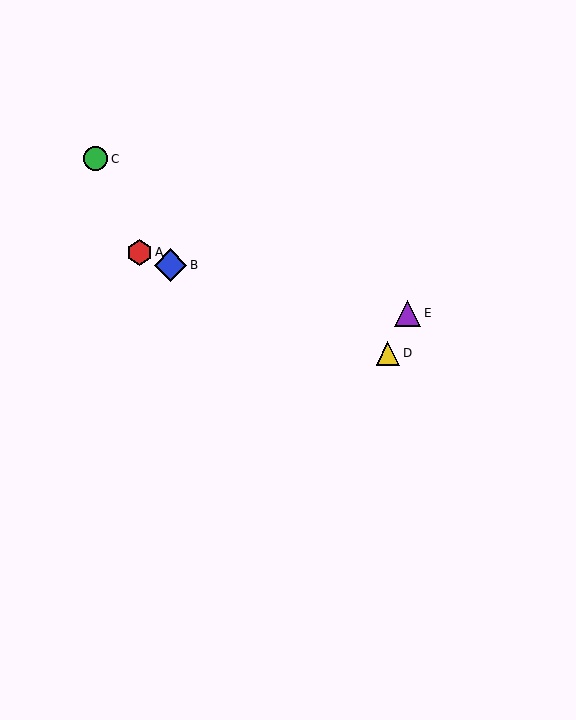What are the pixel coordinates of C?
Object C is at (95, 159).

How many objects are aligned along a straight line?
3 objects (A, B, D) are aligned along a straight line.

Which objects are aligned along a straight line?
Objects A, B, D are aligned along a straight line.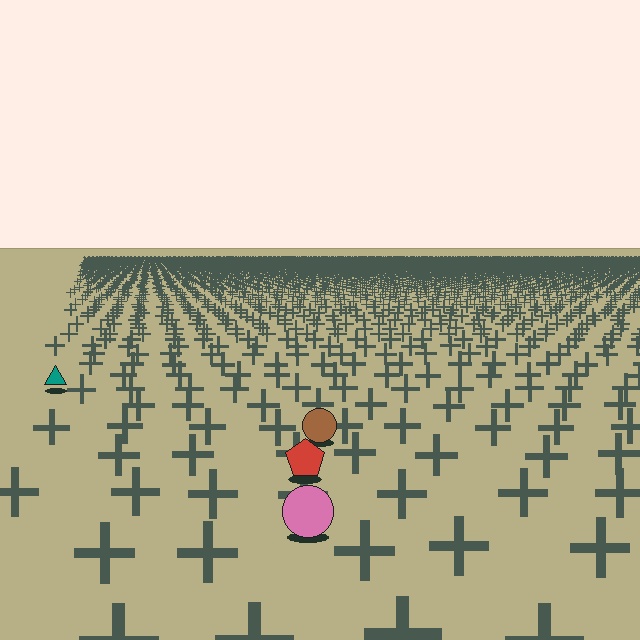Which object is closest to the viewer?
The pink circle is closest. The texture marks near it are larger and more spread out.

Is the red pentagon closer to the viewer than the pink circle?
No. The pink circle is closer — you can tell from the texture gradient: the ground texture is coarser near it.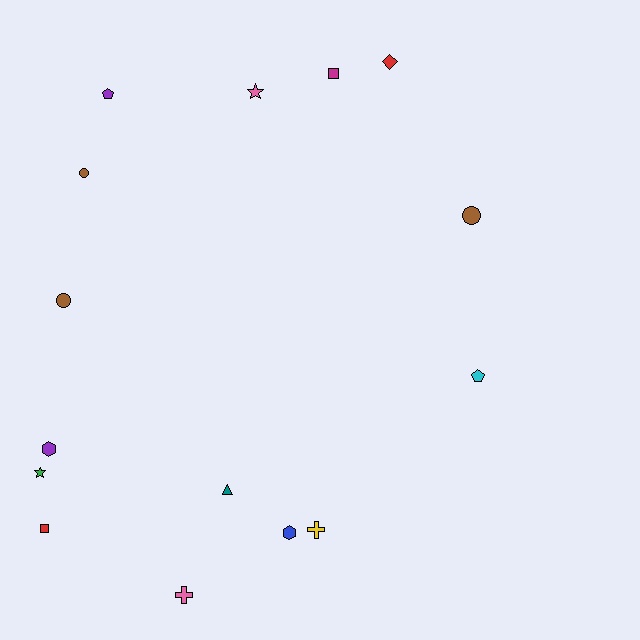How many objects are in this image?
There are 15 objects.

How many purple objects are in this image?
There are 2 purple objects.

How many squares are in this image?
There are 2 squares.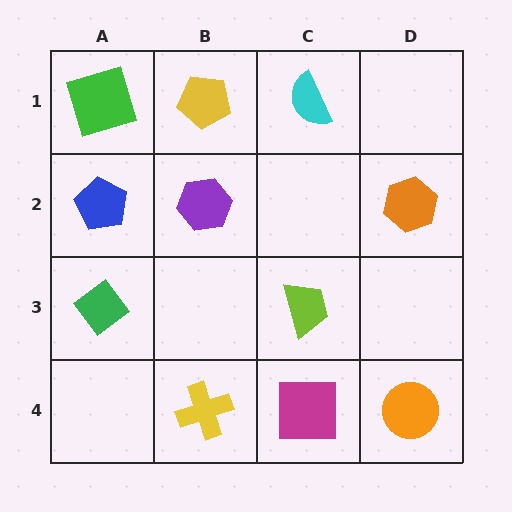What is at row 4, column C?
A magenta square.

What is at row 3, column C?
A lime trapezoid.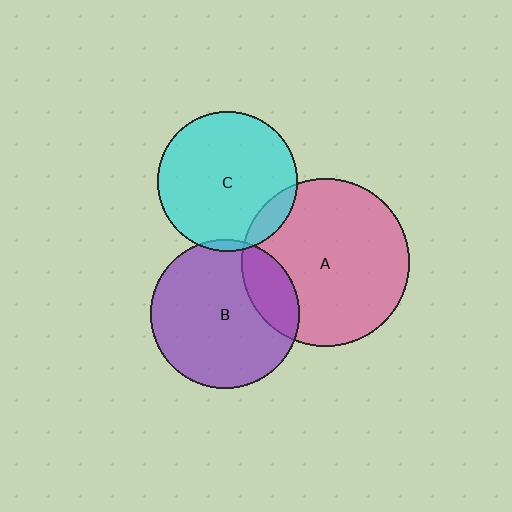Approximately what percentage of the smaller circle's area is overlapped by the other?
Approximately 20%.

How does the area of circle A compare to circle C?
Approximately 1.4 times.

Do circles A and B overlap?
Yes.